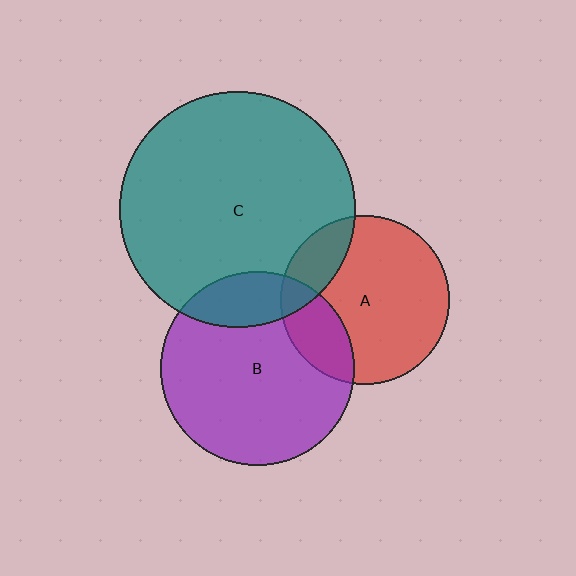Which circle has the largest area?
Circle C (teal).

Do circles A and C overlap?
Yes.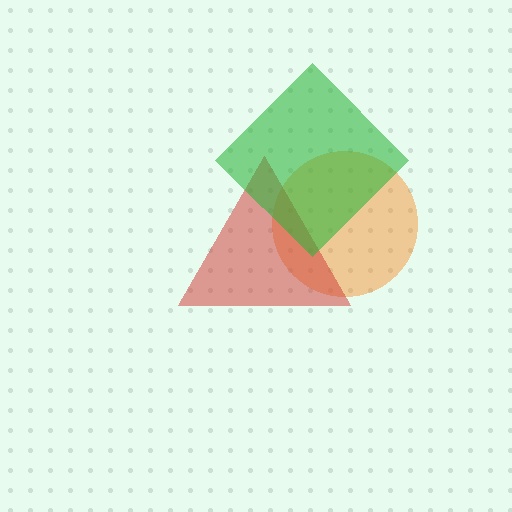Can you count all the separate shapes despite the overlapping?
Yes, there are 3 separate shapes.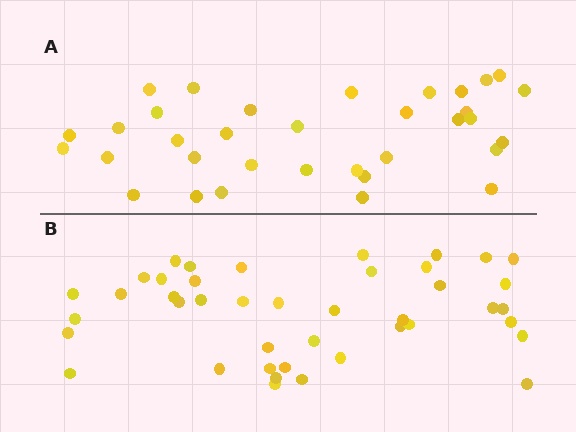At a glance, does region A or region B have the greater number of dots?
Region B (the bottom region) has more dots.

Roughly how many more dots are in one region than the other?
Region B has roughly 8 or so more dots than region A.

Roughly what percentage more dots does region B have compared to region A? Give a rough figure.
About 25% more.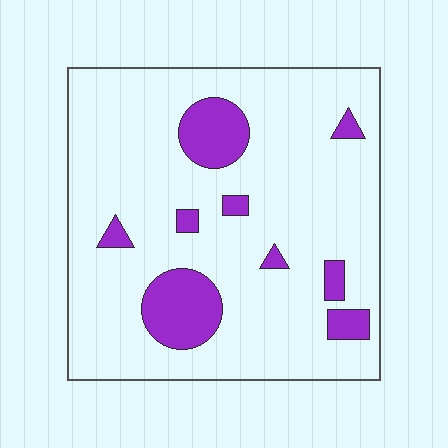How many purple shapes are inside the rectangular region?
9.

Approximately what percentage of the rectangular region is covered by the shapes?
Approximately 15%.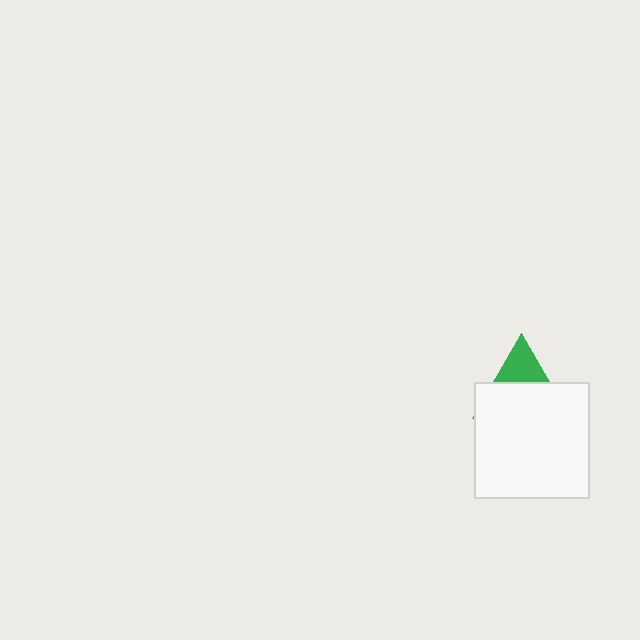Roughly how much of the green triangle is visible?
A small part of it is visible (roughly 32%).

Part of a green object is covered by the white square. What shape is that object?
It is a triangle.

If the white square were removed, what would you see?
You would see the complete green triangle.